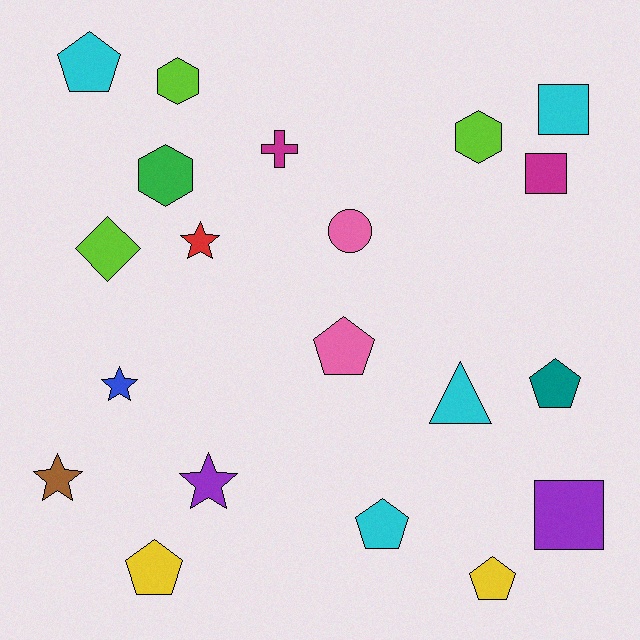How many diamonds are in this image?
There is 1 diamond.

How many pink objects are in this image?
There are 2 pink objects.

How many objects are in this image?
There are 20 objects.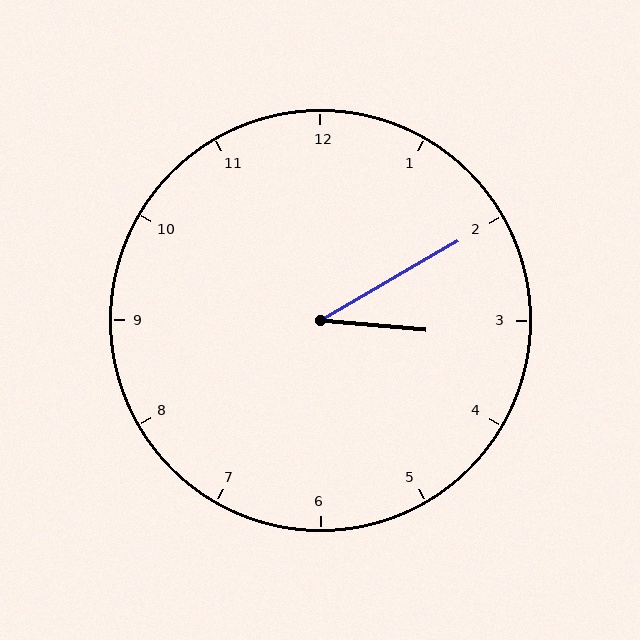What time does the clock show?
3:10.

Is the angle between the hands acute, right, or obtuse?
It is acute.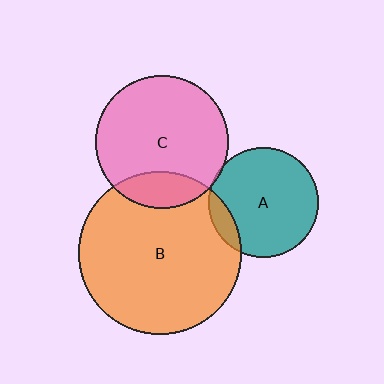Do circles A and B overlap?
Yes.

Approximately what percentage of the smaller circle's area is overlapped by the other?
Approximately 10%.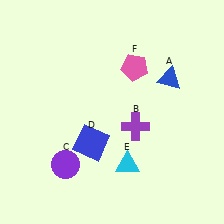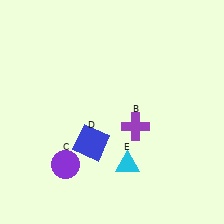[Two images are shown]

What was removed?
The pink pentagon (F), the blue triangle (A) were removed in Image 2.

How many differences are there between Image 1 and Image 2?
There are 2 differences between the two images.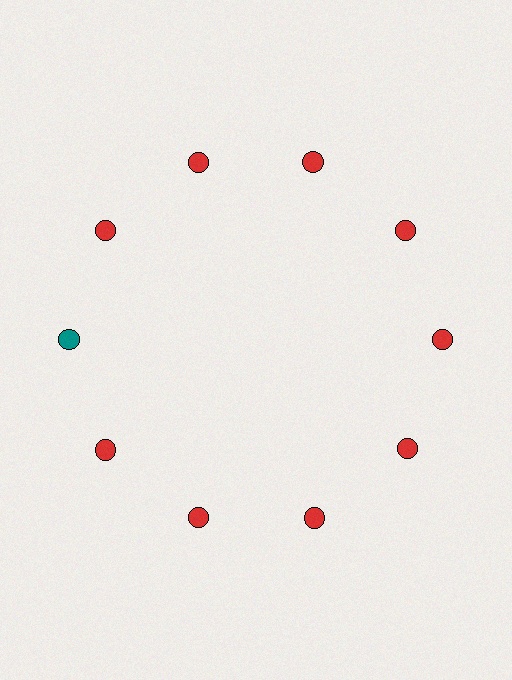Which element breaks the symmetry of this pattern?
The teal circle at roughly the 9 o'clock position breaks the symmetry. All other shapes are red circles.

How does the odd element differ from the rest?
It has a different color: teal instead of red.